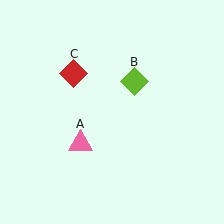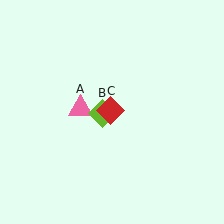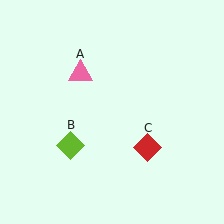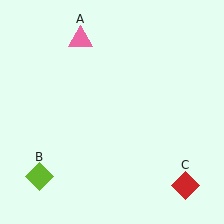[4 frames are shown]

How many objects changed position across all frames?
3 objects changed position: pink triangle (object A), lime diamond (object B), red diamond (object C).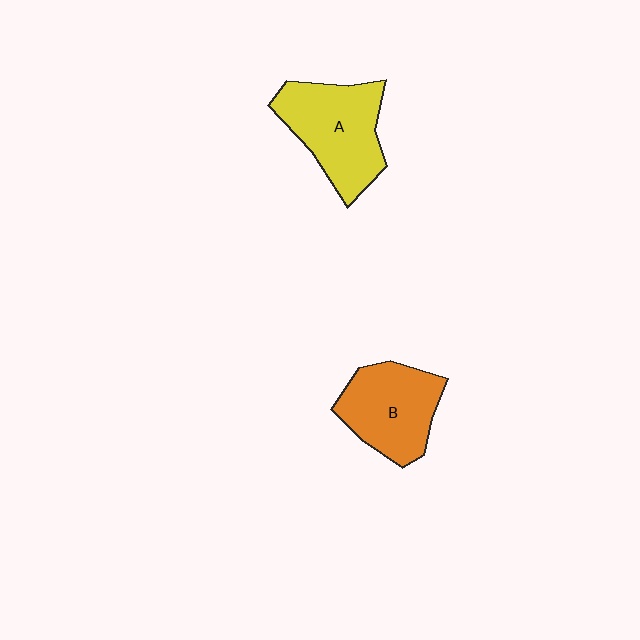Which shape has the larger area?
Shape A (yellow).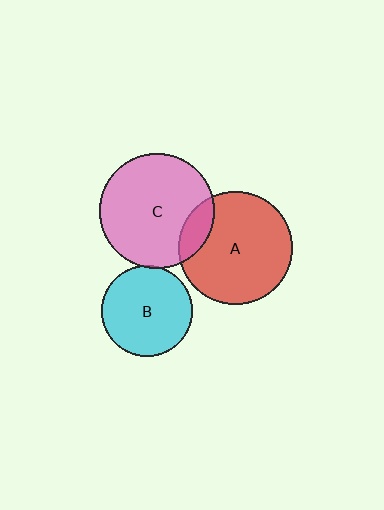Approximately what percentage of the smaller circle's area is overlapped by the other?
Approximately 15%.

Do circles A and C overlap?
Yes.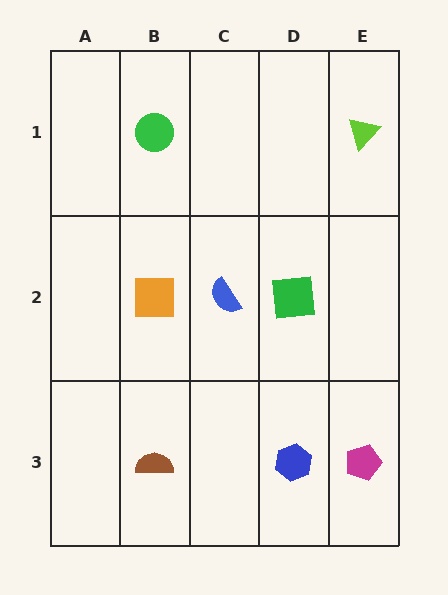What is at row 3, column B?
A brown semicircle.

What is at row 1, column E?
A lime triangle.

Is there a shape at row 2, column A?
No, that cell is empty.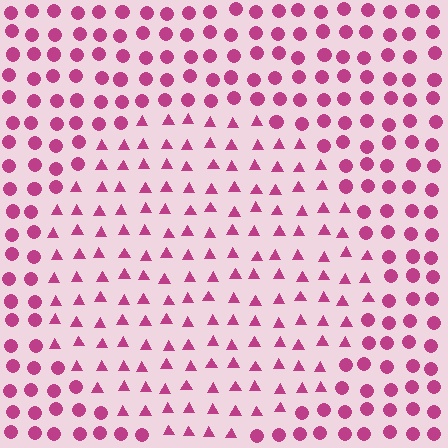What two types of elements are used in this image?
The image uses triangles inside the circle region and circles outside it.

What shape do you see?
I see a circle.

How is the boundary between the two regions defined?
The boundary is defined by a change in element shape: triangles inside vs. circles outside. All elements share the same color and spacing.